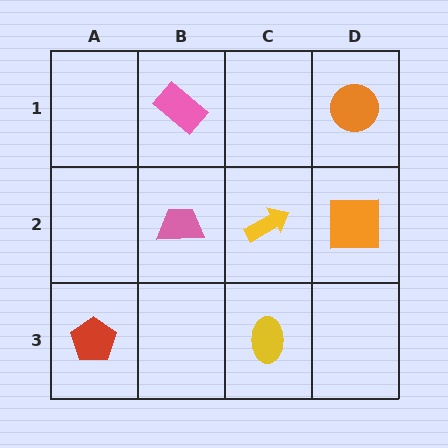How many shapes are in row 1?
2 shapes.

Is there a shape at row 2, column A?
No, that cell is empty.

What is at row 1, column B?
A pink rectangle.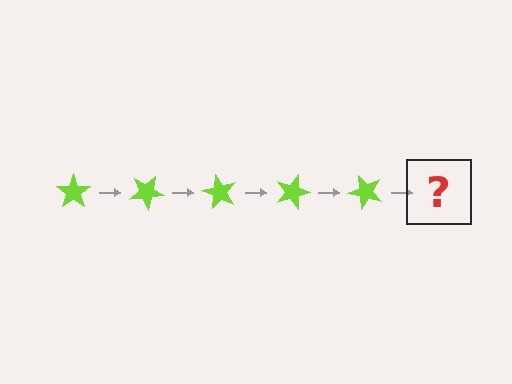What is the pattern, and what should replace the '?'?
The pattern is that the star rotates 30 degrees each step. The '?' should be a lime star rotated 150 degrees.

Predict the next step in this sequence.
The next step is a lime star rotated 150 degrees.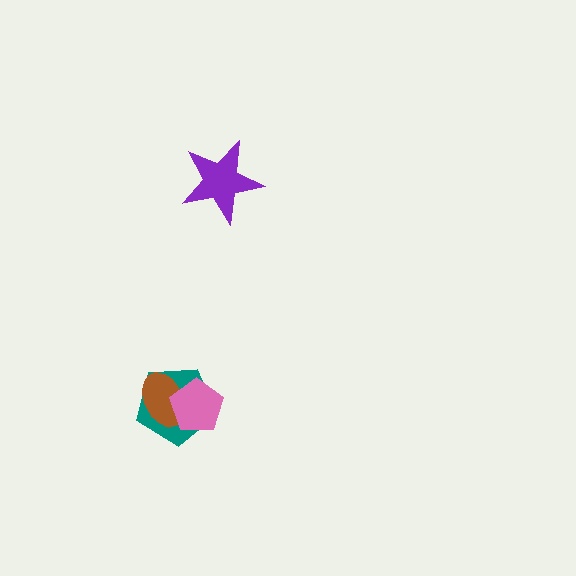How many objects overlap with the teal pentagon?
2 objects overlap with the teal pentagon.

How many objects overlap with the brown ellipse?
2 objects overlap with the brown ellipse.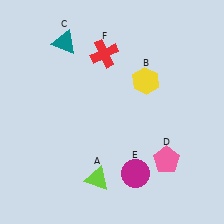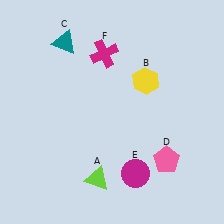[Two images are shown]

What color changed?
The cross (F) changed from red in Image 1 to magenta in Image 2.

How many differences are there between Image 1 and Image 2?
There is 1 difference between the two images.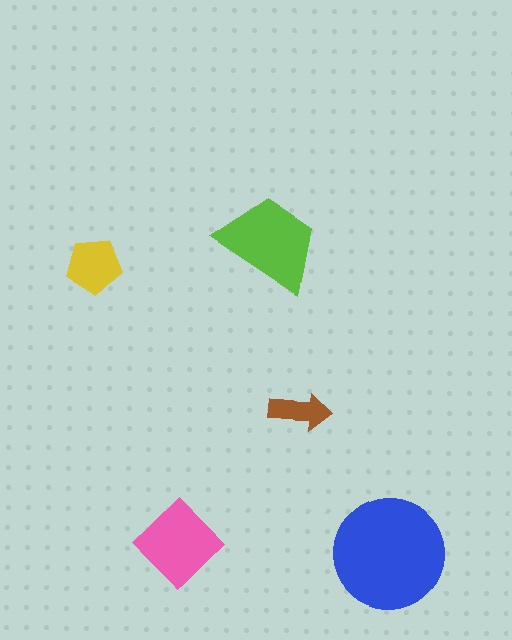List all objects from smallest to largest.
The brown arrow, the yellow pentagon, the pink diamond, the lime trapezoid, the blue circle.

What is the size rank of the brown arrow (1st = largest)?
5th.